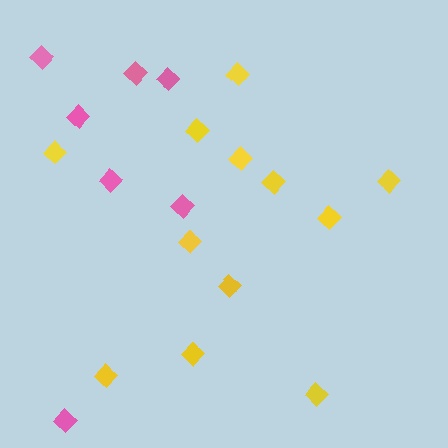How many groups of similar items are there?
There are 2 groups: one group of pink diamonds (7) and one group of yellow diamonds (12).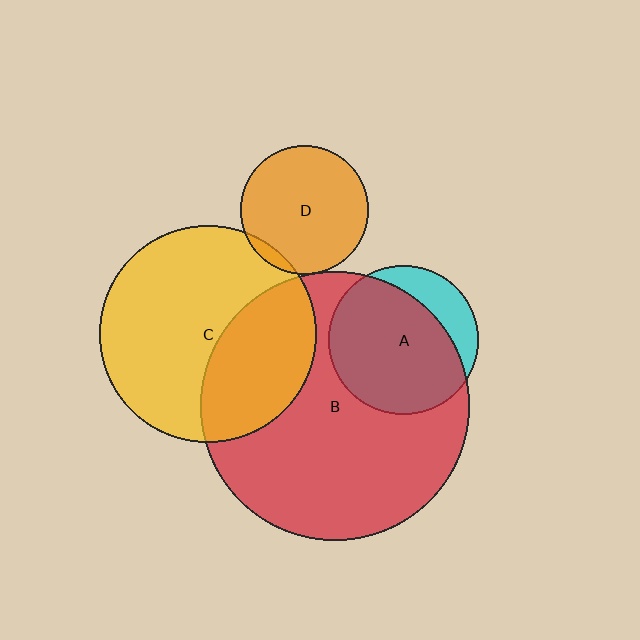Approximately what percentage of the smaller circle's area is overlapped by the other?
Approximately 35%.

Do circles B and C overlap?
Yes.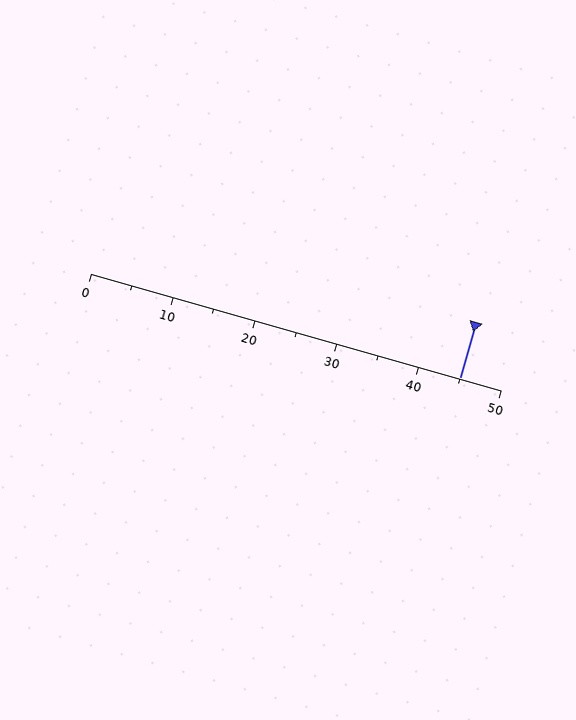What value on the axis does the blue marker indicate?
The marker indicates approximately 45.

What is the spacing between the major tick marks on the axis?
The major ticks are spaced 10 apart.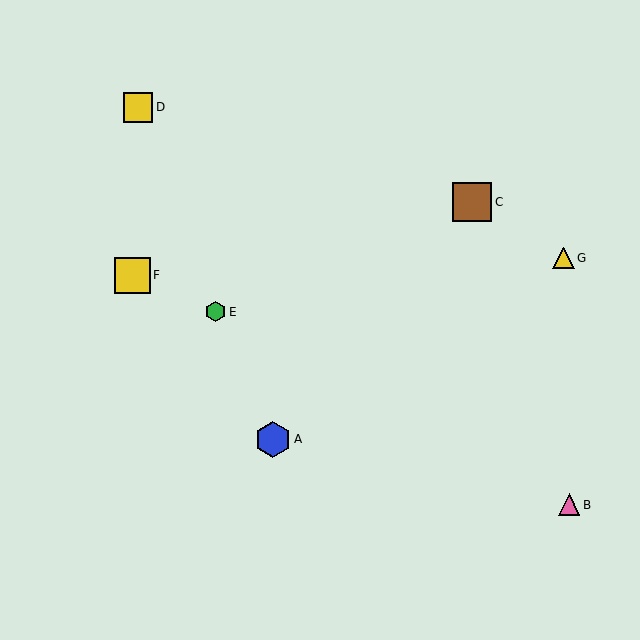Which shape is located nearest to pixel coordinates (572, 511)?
The pink triangle (labeled B) at (569, 505) is nearest to that location.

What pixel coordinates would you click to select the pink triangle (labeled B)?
Click at (569, 505) to select the pink triangle B.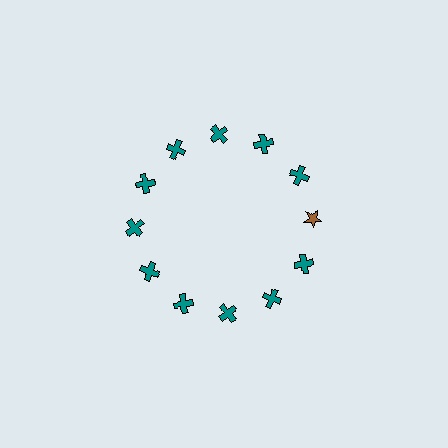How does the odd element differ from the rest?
It differs in both color (brown instead of teal) and shape (star instead of cross).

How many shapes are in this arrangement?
There are 12 shapes arranged in a ring pattern.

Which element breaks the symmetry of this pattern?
The brown star at roughly the 3 o'clock position breaks the symmetry. All other shapes are teal crosses.